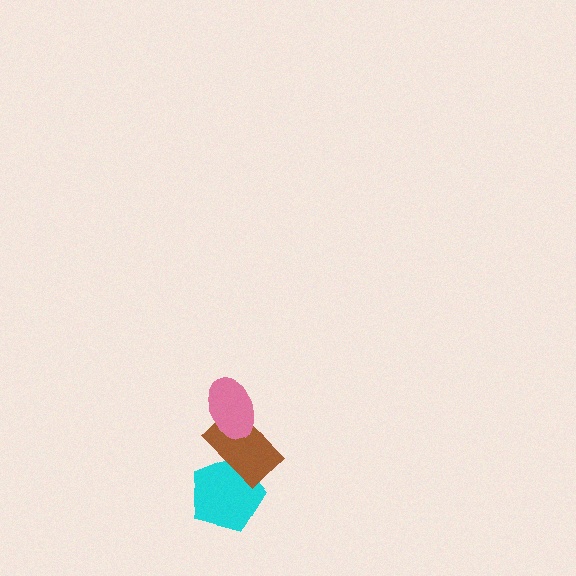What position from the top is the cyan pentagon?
The cyan pentagon is 3rd from the top.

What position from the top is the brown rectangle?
The brown rectangle is 2nd from the top.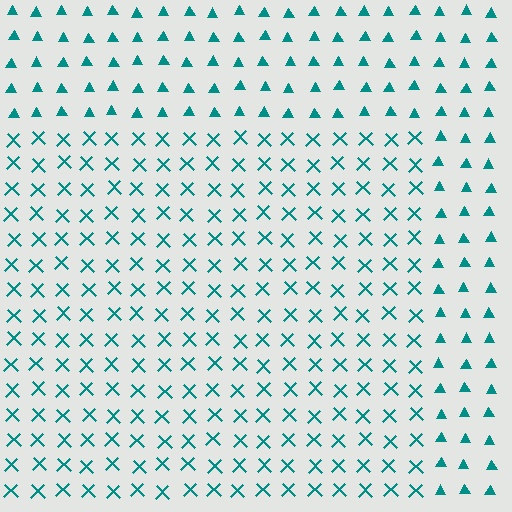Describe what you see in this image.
The image is filled with small teal elements arranged in a uniform grid. A rectangle-shaped region contains X marks, while the surrounding area contains triangles. The boundary is defined purely by the change in element shape.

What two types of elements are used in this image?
The image uses X marks inside the rectangle region and triangles outside it.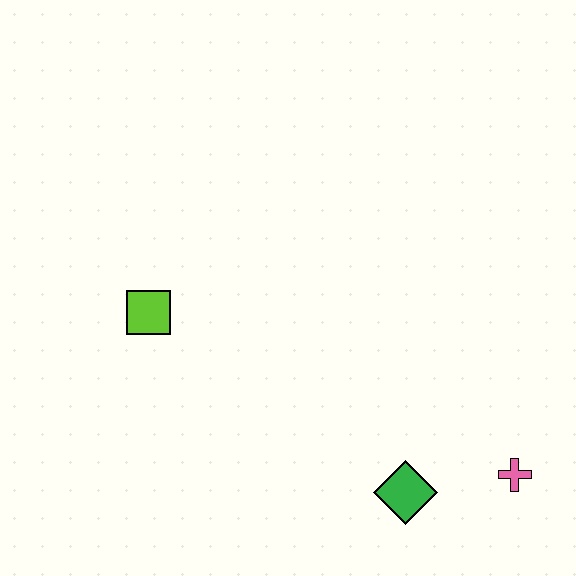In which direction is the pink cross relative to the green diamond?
The pink cross is to the right of the green diamond.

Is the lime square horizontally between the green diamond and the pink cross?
No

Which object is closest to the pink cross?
The green diamond is closest to the pink cross.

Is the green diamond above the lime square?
No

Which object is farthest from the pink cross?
The lime square is farthest from the pink cross.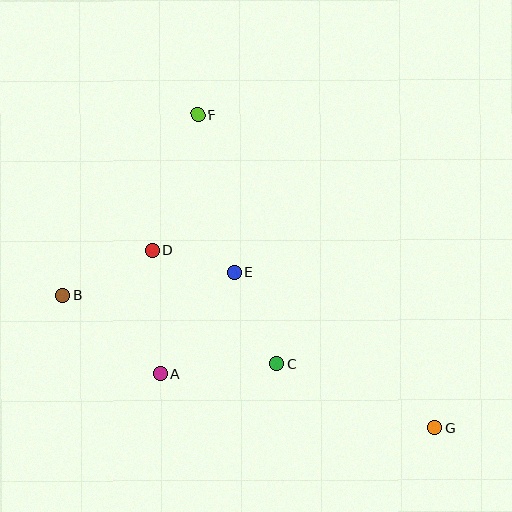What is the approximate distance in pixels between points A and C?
The distance between A and C is approximately 117 pixels.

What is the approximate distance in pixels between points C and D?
The distance between C and D is approximately 168 pixels.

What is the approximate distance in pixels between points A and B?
The distance between A and B is approximately 126 pixels.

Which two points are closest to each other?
Points D and E are closest to each other.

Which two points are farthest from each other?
Points B and G are farthest from each other.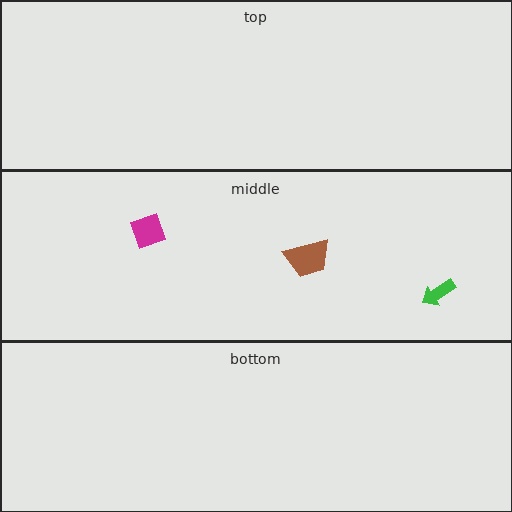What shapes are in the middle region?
The magenta diamond, the green arrow, the brown trapezoid.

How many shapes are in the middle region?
3.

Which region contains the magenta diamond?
The middle region.